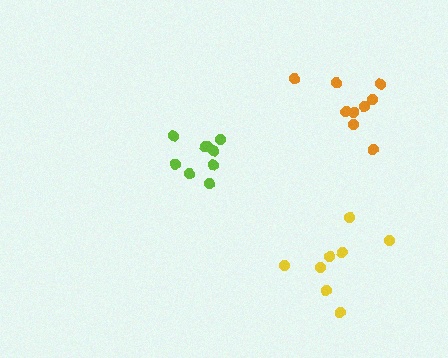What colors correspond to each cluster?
The clusters are colored: yellow, lime, orange.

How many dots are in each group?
Group 1: 8 dots, Group 2: 9 dots, Group 3: 9 dots (26 total).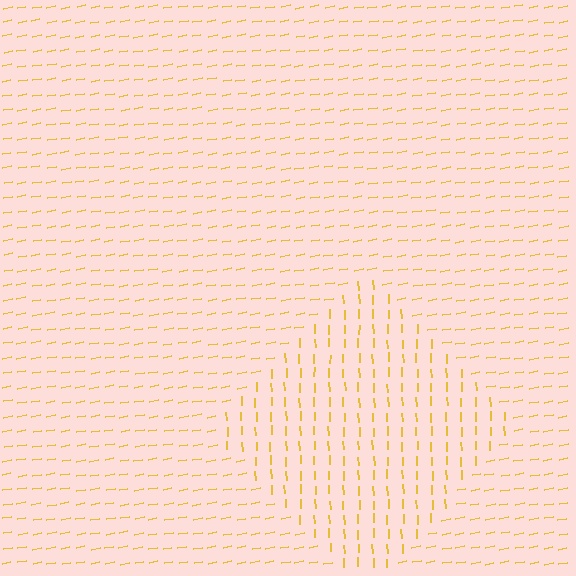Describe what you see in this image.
The image is filled with small yellow line segments. A diamond region in the image has lines oriented differently from the surrounding lines, creating a visible texture boundary.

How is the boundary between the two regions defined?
The boundary is defined purely by a change in line orientation (approximately 82 degrees difference). All lines are the same color and thickness.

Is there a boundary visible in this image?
Yes, there is a texture boundary formed by a change in line orientation.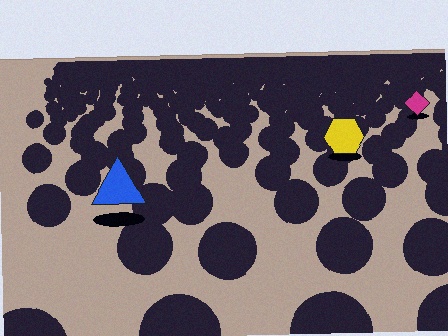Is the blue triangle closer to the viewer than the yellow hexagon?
Yes. The blue triangle is closer — you can tell from the texture gradient: the ground texture is coarser near it.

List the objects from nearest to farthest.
From nearest to farthest: the blue triangle, the yellow hexagon, the magenta diamond.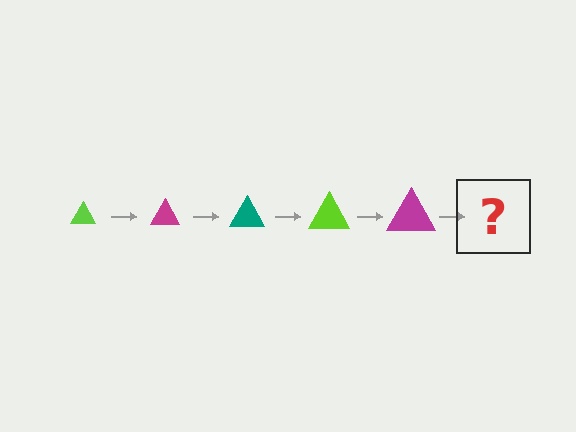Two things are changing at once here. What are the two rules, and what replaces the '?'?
The two rules are that the triangle grows larger each step and the color cycles through lime, magenta, and teal. The '?' should be a teal triangle, larger than the previous one.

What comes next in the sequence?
The next element should be a teal triangle, larger than the previous one.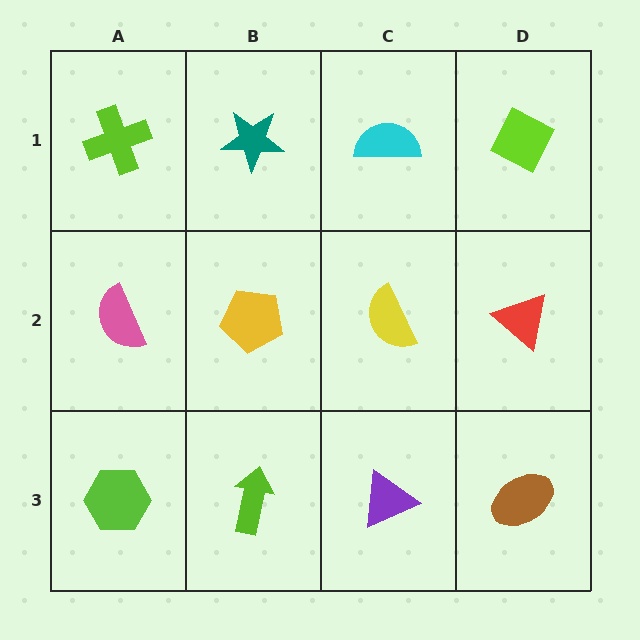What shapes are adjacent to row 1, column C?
A yellow semicircle (row 2, column C), a teal star (row 1, column B), a lime diamond (row 1, column D).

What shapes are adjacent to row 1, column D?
A red triangle (row 2, column D), a cyan semicircle (row 1, column C).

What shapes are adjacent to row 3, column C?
A yellow semicircle (row 2, column C), a lime arrow (row 3, column B), a brown ellipse (row 3, column D).